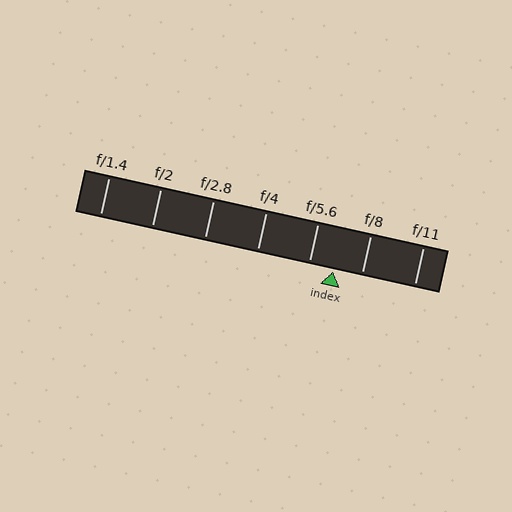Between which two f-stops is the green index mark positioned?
The index mark is between f/5.6 and f/8.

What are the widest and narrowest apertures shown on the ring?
The widest aperture shown is f/1.4 and the narrowest is f/11.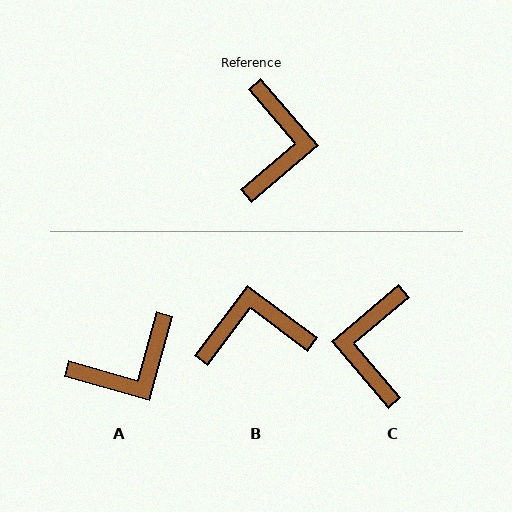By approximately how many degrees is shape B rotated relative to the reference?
Approximately 102 degrees counter-clockwise.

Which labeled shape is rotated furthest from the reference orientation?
C, about 179 degrees away.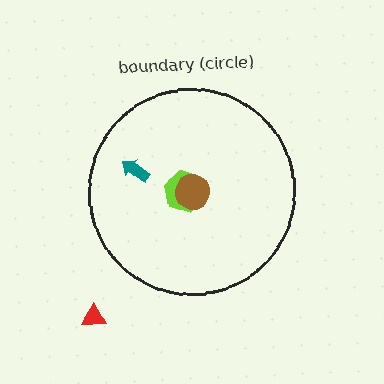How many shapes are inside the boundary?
3 inside, 1 outside.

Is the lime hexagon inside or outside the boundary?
Inside.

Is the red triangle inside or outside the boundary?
Outside.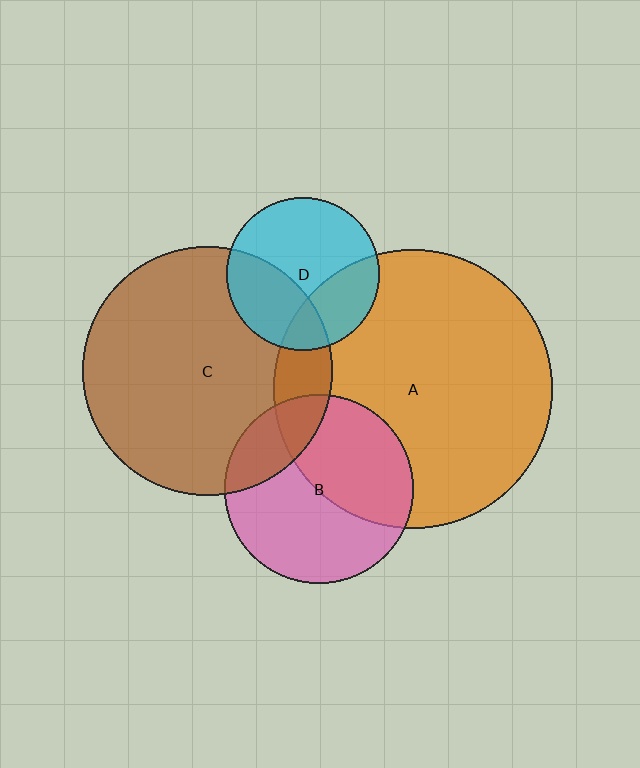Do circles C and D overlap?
Yes.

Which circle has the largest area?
Circle A (orange).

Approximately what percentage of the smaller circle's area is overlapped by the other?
Approximately 35%.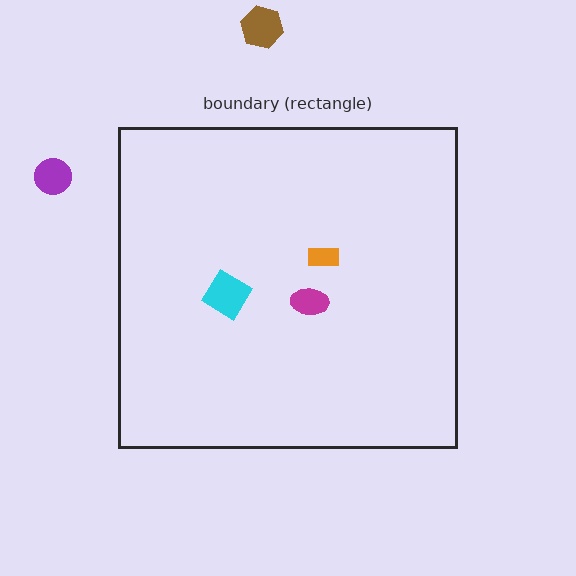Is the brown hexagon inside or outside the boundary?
Outside.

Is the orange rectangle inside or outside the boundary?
Inside.